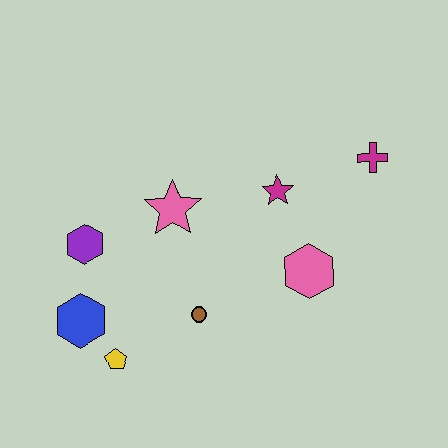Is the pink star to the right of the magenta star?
No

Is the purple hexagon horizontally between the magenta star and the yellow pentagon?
No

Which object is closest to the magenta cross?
The magenta star is closest to the magenta cross.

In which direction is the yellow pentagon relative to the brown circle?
The yellow pentagon is to the left of the brown circle.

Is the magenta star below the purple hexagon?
No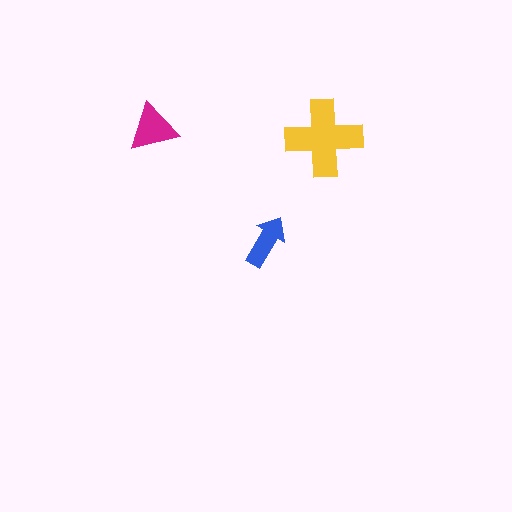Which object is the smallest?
The blue arrow.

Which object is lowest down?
The blue arrow is bottommost.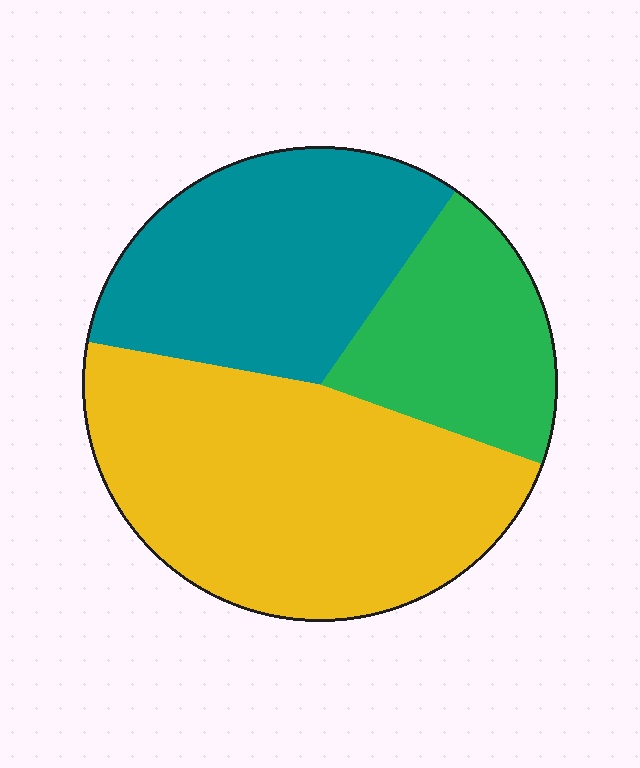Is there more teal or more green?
Teal.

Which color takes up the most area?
Yellow, at roughly 45%.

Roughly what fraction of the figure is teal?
Teal takes up about one third (1/3) of the figure.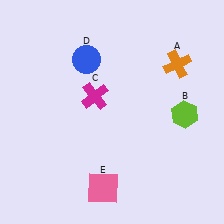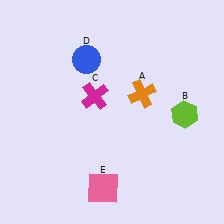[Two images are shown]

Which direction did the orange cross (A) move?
The orange cross (A) moved left.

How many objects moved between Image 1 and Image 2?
1 object moved between the two images.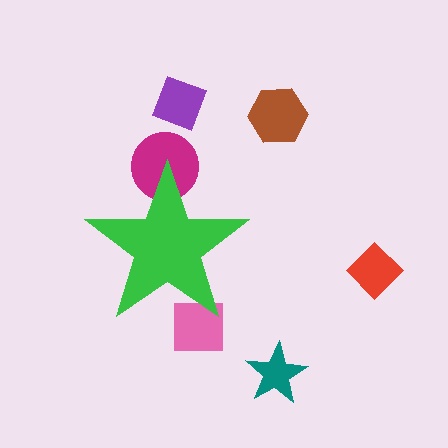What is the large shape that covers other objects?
A green star.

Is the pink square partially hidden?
Yes, the pink square is partially hidden behind the green star.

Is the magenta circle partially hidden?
Yes, the magenta circle is partially hidden behind the green star.